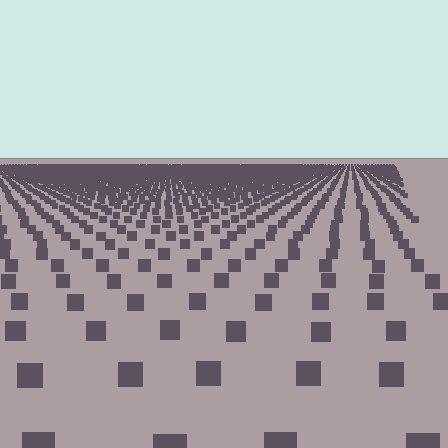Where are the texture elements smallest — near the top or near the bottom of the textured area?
Near the top.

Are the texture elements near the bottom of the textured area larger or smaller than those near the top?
Larger. Near the bottom, elements are closer to the viewer and appear at a bigger on-screen size.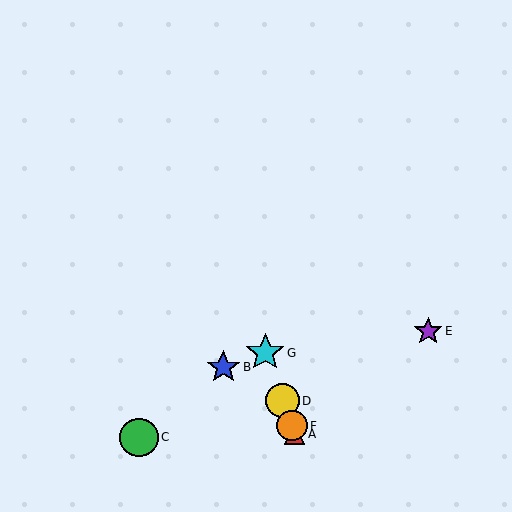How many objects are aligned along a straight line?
4 objects (A, D, F, G) are aligned along a straight line.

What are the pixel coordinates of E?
Object E is at (428, 331).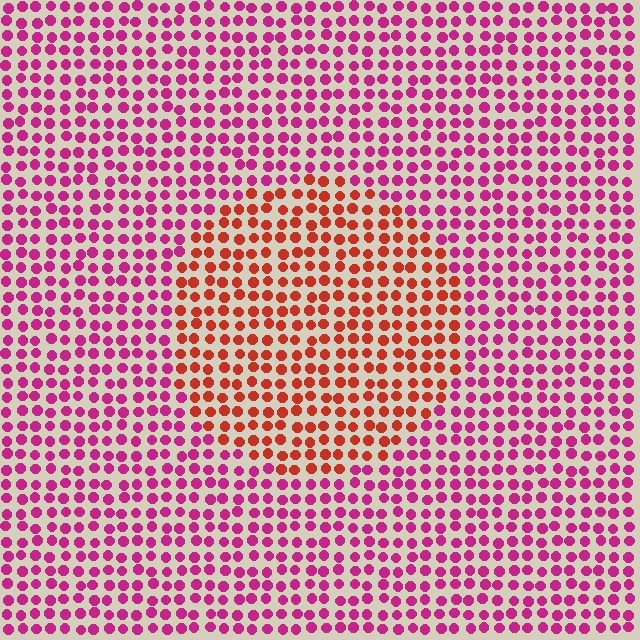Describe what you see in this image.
The image is filled with small magenta elements in a uniform arrangement. A circle-shaped region is visible where the elements are tinted to a slightly different hue, forming a subtle color boundary.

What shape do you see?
I see a circle.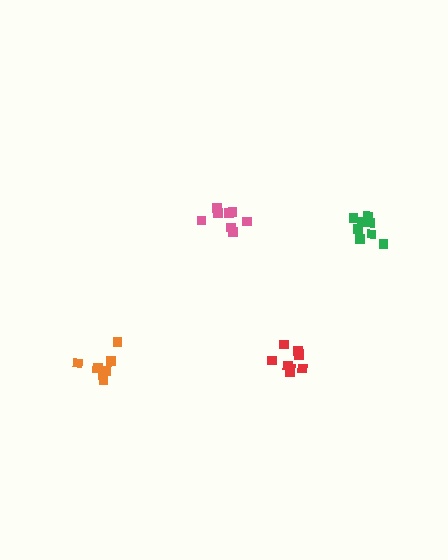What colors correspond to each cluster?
The clusters are colored: pink, red, green, orange.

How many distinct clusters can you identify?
There are 4 distinct clusters.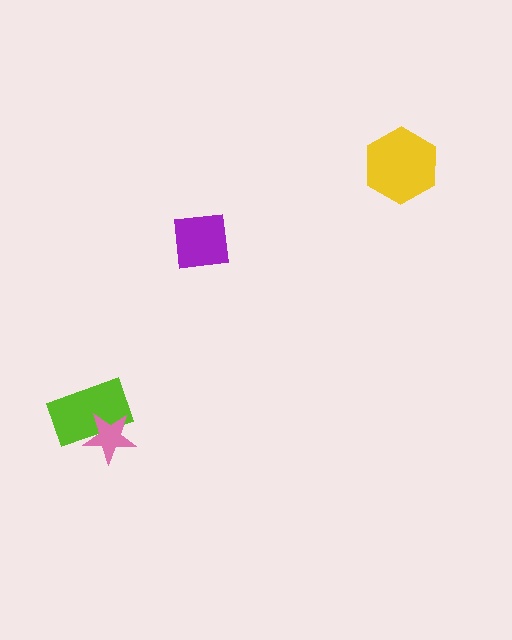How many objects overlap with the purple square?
0 objects overlap with the purple square.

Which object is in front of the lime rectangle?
The pink star is in front of the lime rectangle.